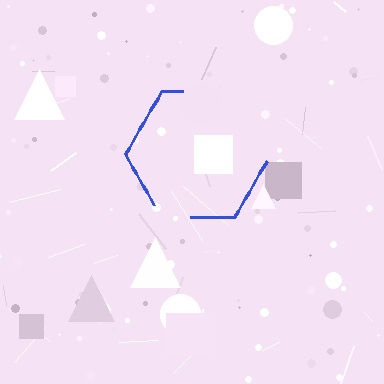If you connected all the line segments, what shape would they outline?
They would outline a hexagon.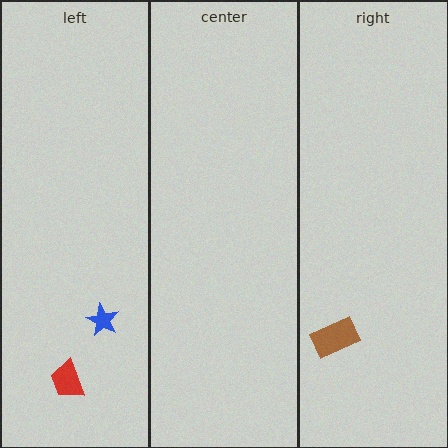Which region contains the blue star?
The left region.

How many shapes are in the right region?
1.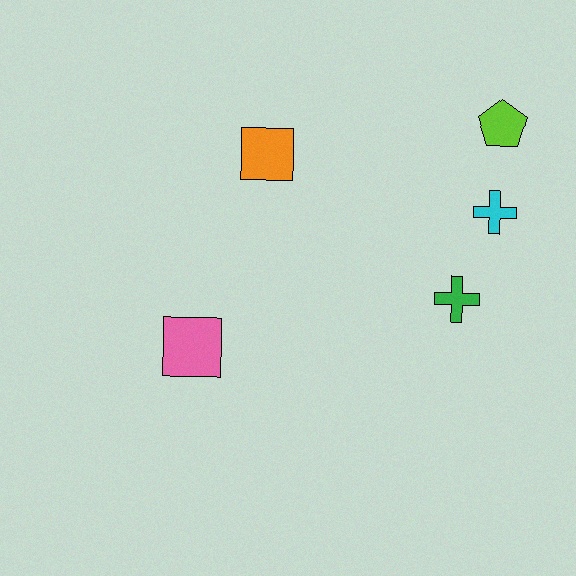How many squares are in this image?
There are 2 squares.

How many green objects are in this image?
There is 1 green object.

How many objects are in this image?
There are 5 objects.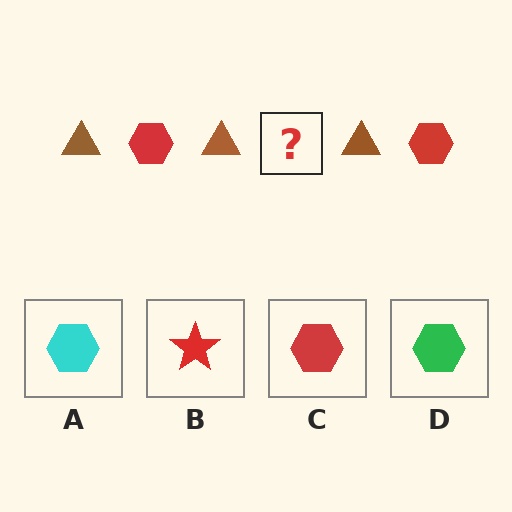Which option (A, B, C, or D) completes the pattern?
C.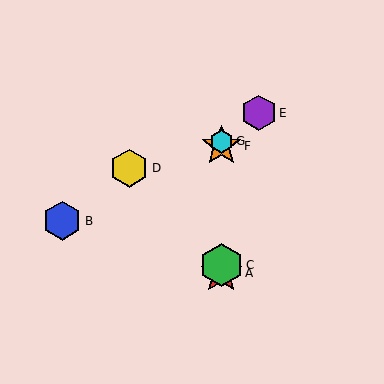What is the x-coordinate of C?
Object C is at x≈221.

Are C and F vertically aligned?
Yes, both are at x≈221.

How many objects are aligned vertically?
4 objects (A, C, F, G) are aligned vertically.